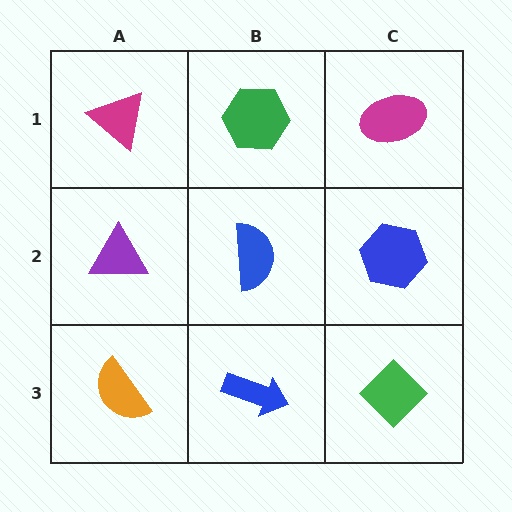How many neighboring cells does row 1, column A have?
2.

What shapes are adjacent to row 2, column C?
A magenta ellipse (row 1, column C), a green diamond (row 3, column C), a blue semicircle (row 2, column B).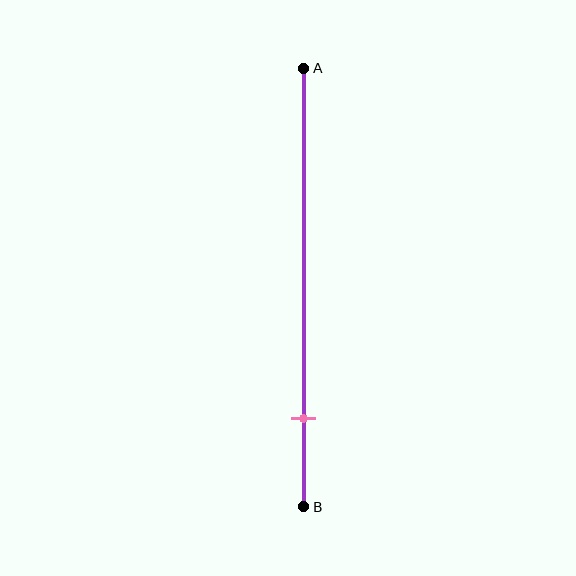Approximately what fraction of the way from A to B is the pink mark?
The pink mark is approximately 80% of the way from A to B.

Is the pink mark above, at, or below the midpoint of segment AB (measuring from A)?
The pink mark is below the midpoint of segment AB.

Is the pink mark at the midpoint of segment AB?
No, the mark is at about 80% from A, not at the 50% midpoint.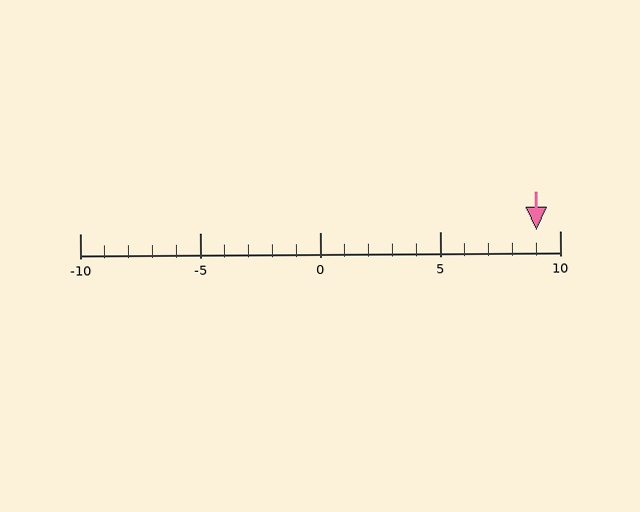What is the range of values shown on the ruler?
The ruler shows values from -10 to 10.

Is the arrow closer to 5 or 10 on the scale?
The arrow is closer to 10.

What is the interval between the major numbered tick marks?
The major tick marks are spaced 5 units apart.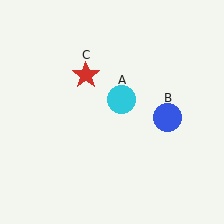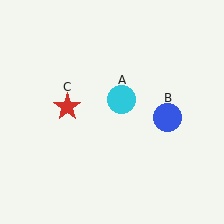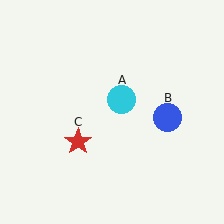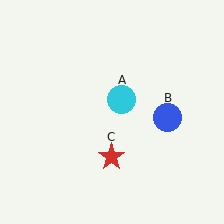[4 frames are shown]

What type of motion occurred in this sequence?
The red star (object C) rotated counterclockwise around the center of the scene.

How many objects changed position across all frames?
1 object changed position: red star (object C).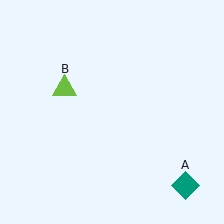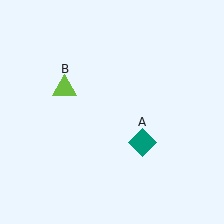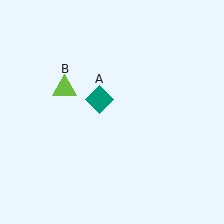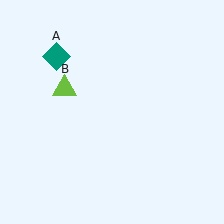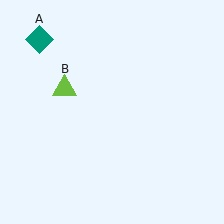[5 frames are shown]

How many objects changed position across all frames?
1 object changed position: teal diamond (object A).